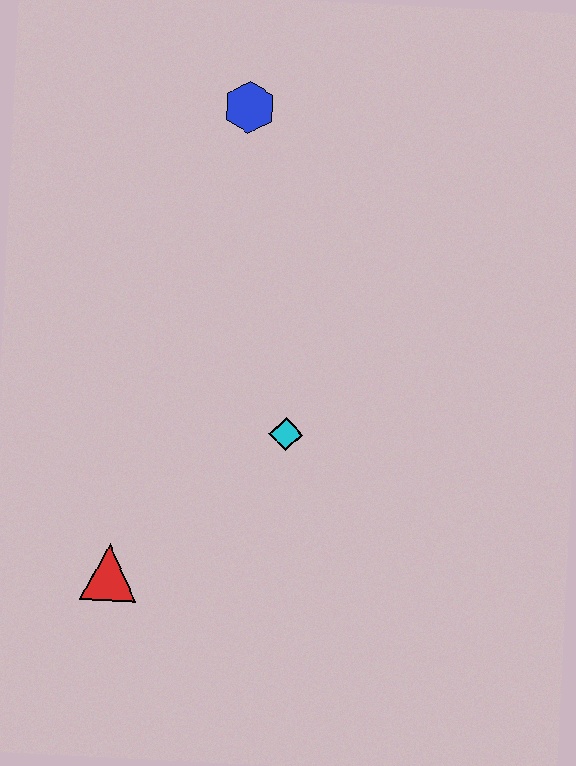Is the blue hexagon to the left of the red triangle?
No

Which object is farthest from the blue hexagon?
The red triangle is farthest from the blue hexagon.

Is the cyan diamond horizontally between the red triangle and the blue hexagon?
No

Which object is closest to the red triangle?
The cyan diamond is closest to the red triangle.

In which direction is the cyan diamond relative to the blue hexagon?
The cyan diamond is below the blue hexagon.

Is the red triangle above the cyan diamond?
No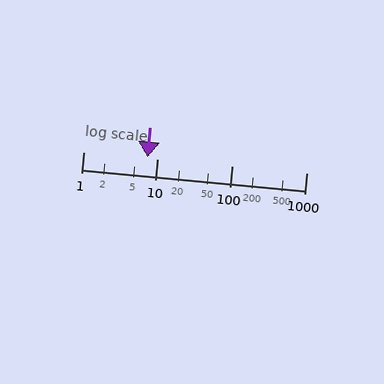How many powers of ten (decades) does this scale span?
The scale spans 3 decades, from 1 to 1000.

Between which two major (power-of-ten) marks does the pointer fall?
The pointer is between 1 and 10.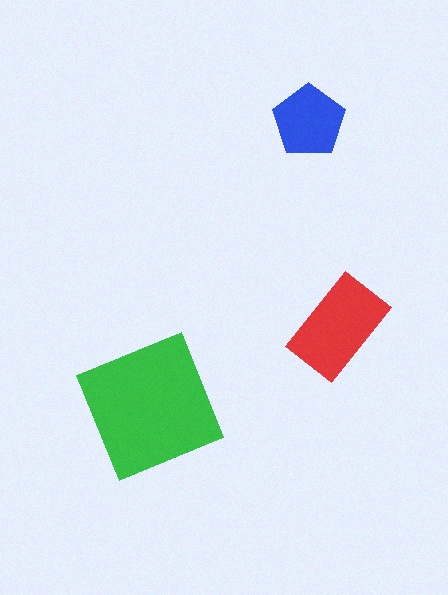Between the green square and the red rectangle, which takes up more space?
The green square.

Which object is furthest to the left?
The green square is leftmost.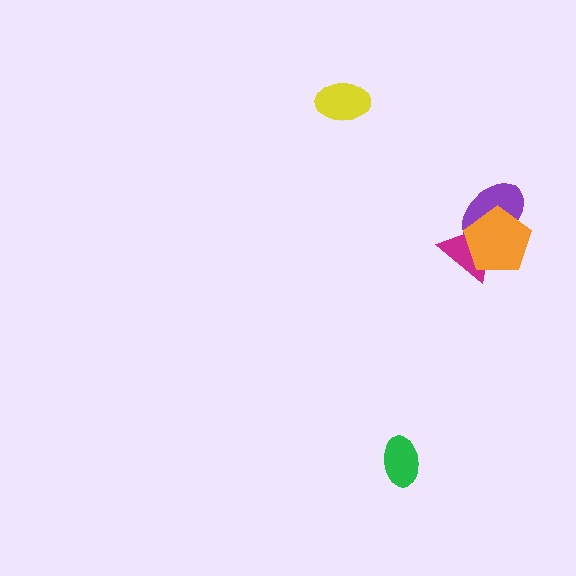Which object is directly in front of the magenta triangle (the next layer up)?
The purple ellipse is directly in front of the magenta triangle.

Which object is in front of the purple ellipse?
The orange pentagon is in front of the purple ellipse.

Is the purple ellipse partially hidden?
Yes, it is partially covered by another shape.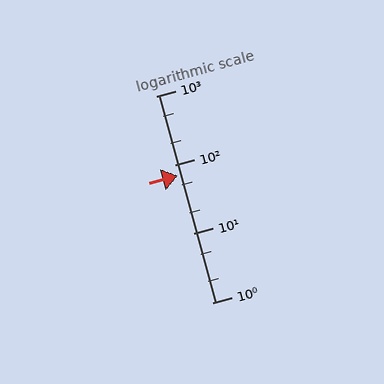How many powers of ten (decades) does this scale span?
The scale spans 3 decades, from 1 to 1000.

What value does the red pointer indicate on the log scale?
The pointer indicates approximately 70.